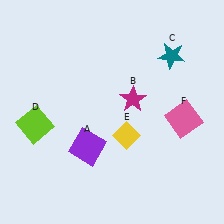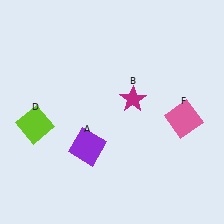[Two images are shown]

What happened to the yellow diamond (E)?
The yellow diamond (E) was removed in Image 2. It was in the bottom-right area of Image 1.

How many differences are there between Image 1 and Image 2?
There are 2 differences between the two images.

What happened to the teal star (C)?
The teal star (C) was removed in Image 2. It was in the top-right area of Image 1.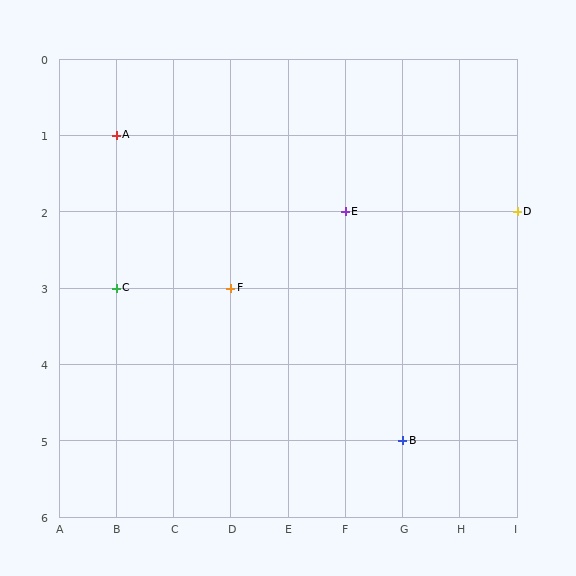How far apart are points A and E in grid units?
Points A and E are 4 columns and 1 row apart (about 4.1 grid units diagonally).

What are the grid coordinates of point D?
Point D is at grid coordinates (I, 2).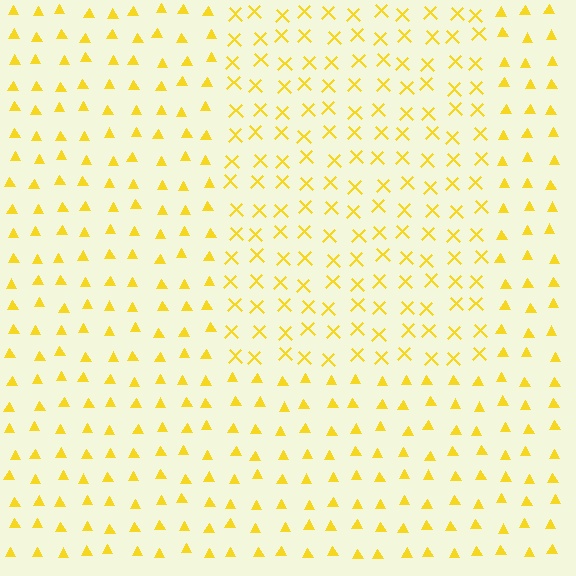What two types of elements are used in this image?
The image uses X marks inside the rectangle region and triangles outside it.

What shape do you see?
I see a rectangle.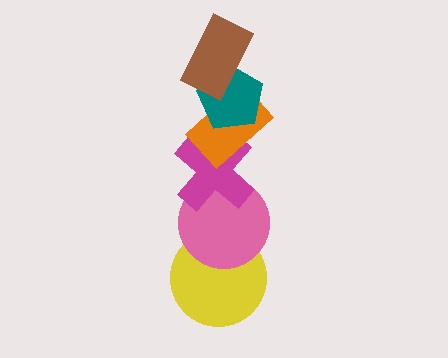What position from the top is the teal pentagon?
The teal pentagon is 2nd from the top.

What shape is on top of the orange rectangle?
The teal pentagon is on top of the orange rectangle.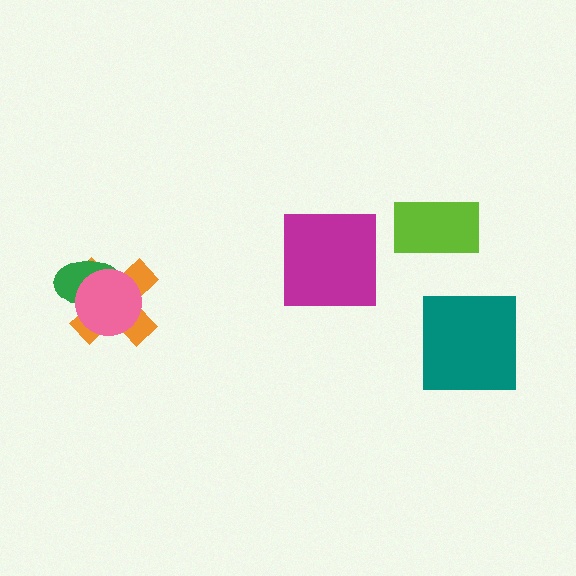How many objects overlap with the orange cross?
2 objects overlap with the orange cross.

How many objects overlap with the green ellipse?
2 objects overlap with the green ellipse.